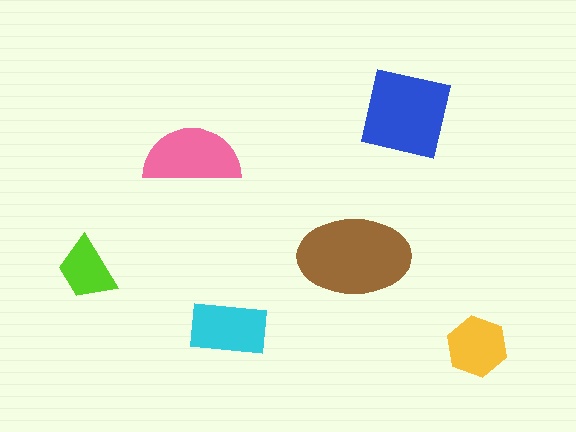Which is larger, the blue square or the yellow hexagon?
The blue square.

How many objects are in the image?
There are 6 objects in the image.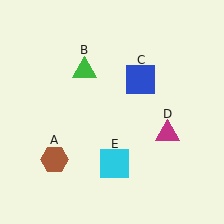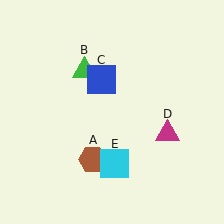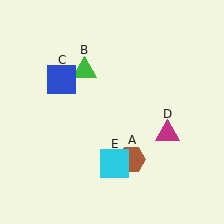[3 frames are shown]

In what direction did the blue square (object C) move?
The blue square (object C) moved left.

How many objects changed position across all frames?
2 objects changed position: brown hexagon (object A), blue square (object C).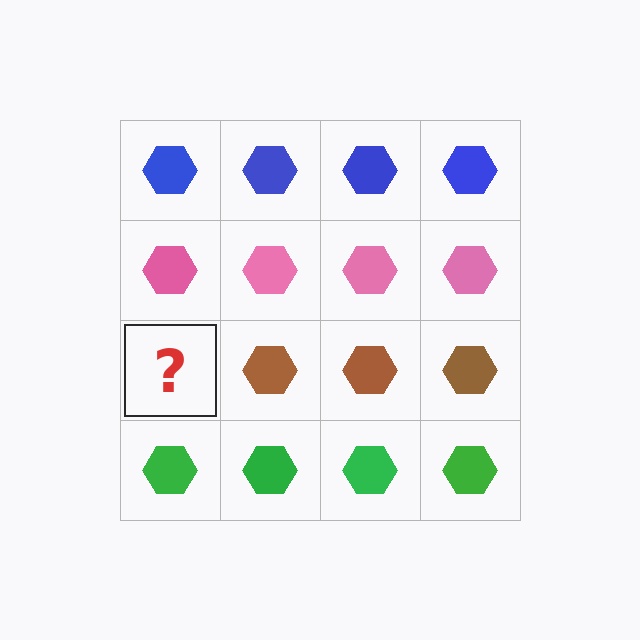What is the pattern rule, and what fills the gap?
The rule is that each row has a consistent color. The gap should be filled with a brown hexagon.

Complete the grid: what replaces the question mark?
The question mark should be replaced with a brown hexagon.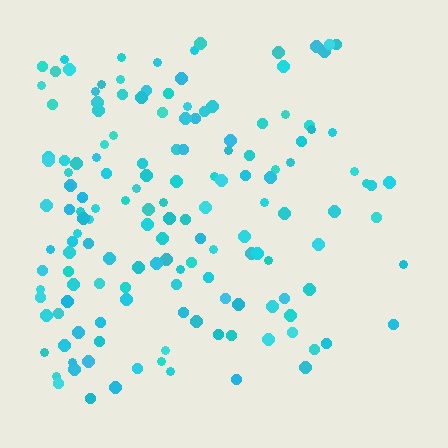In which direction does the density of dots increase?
From right to left, with the left side densest.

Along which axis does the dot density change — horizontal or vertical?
Horizontal.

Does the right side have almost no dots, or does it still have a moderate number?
Still a moderate number, just noticeably fewer than the left.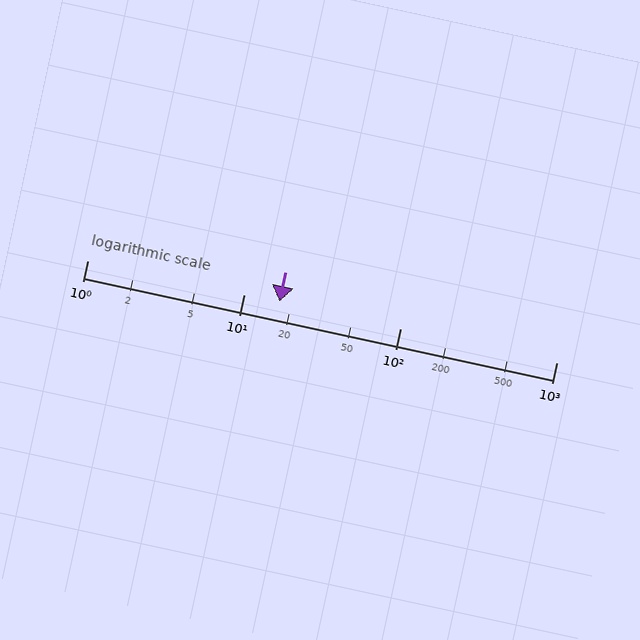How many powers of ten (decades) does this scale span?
The scale spans 3 decades, from 1 to 1000.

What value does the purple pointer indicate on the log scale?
The pointer indicates approximately 17.